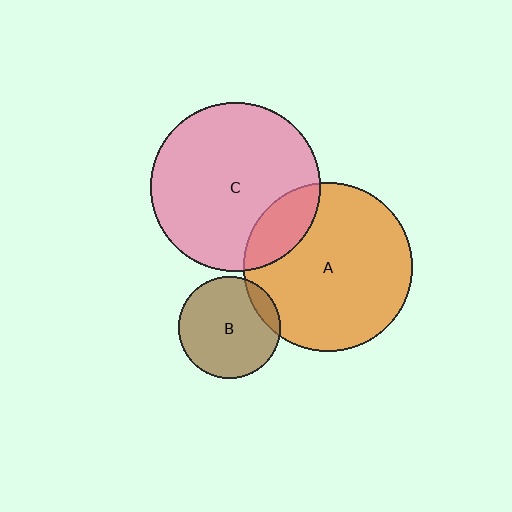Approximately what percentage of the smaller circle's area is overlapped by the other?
Approximately 15%.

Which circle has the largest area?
Circle C (pink).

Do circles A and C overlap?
Yes.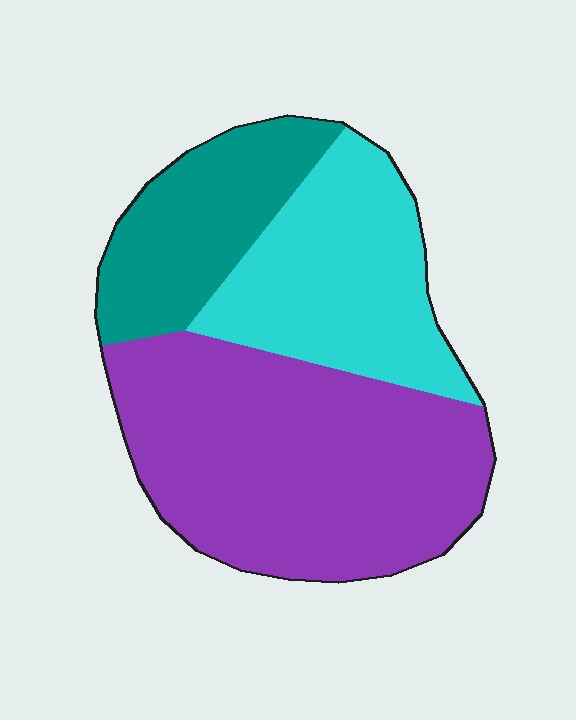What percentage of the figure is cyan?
Cyan covers 29% of the figure.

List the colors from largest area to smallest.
From largest to smallest: purple, cyan, teal.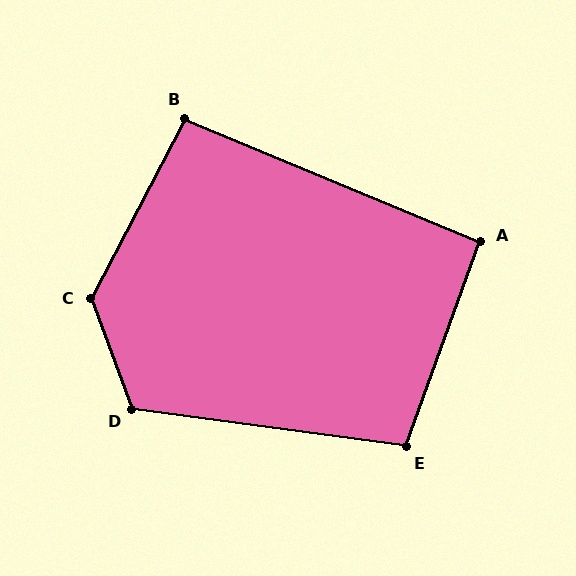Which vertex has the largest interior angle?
C, at approximately 132 degrees.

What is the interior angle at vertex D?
Approximately 118 degrees (obtuse).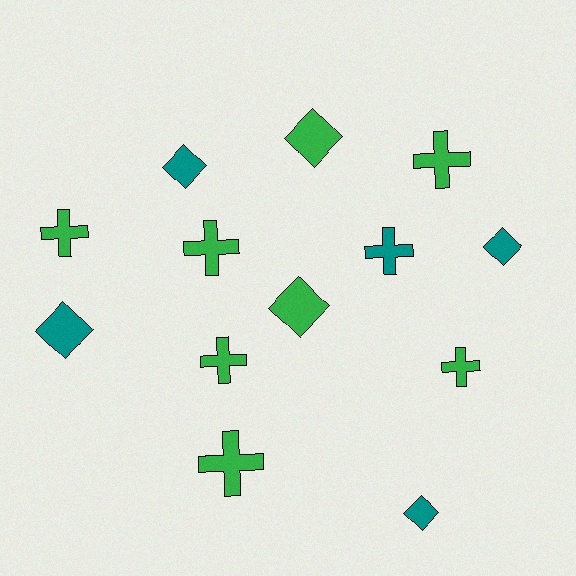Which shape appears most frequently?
Cross, with 7 objects.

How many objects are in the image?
There are 13 objects.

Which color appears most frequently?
Green, with 8 objects.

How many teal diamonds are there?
There are 4 teal diamonds.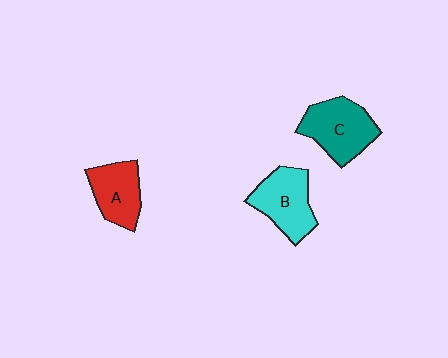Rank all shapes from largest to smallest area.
From largest to smallest: C (teal), B (cyan), A (red).